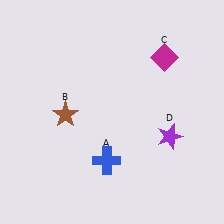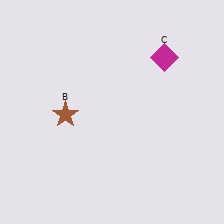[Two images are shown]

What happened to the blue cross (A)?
The blue cross (A) was removed in Image 2. It was in the bottom-left area of Image 1.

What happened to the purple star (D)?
The purple star (D) was removed in Image 2. It was in the bottom-right area of Image 1.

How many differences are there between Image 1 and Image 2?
There are 2 differences between the two images.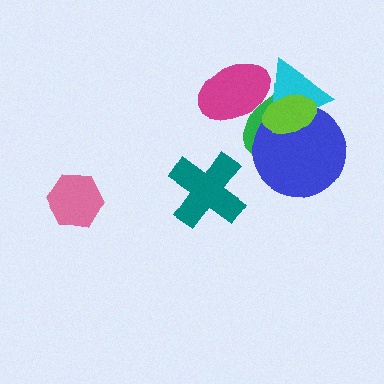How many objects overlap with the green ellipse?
4 objects overlap with the green ellipse.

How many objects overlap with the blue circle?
3 objects overlap with the blue circle.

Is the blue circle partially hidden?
Yes, it is partially covered by another shape.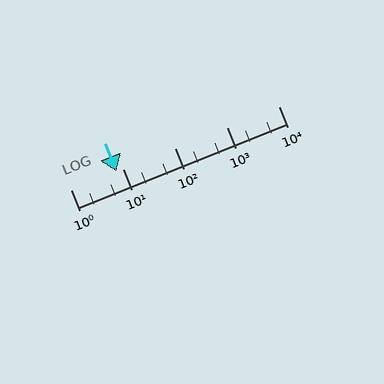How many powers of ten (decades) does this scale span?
The scale spans 4 decades, from 1 to 10000.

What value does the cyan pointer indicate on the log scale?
The pointer indicates approximately 7.8.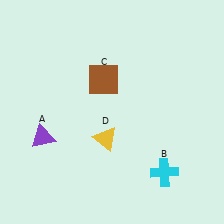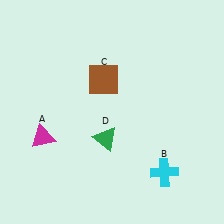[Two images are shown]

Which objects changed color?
A changed from purple to magenta. D changed from yellow to green.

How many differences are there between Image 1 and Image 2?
There are 2 differences between the two images.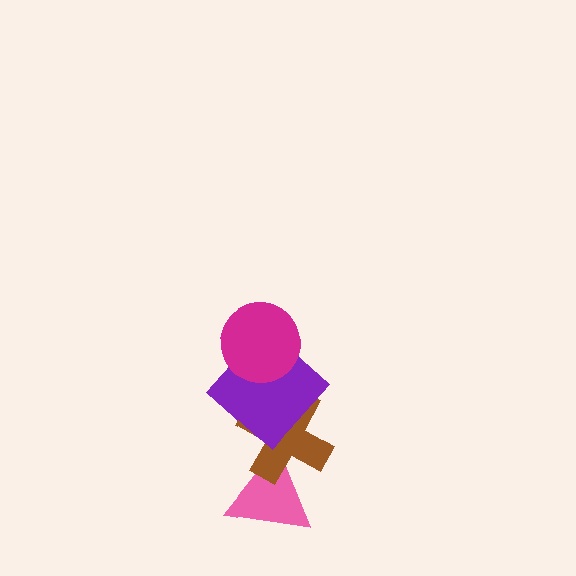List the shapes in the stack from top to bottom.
From top to bottom: the magenta circle, the purple diamond, the brown cross, the pink triangle.